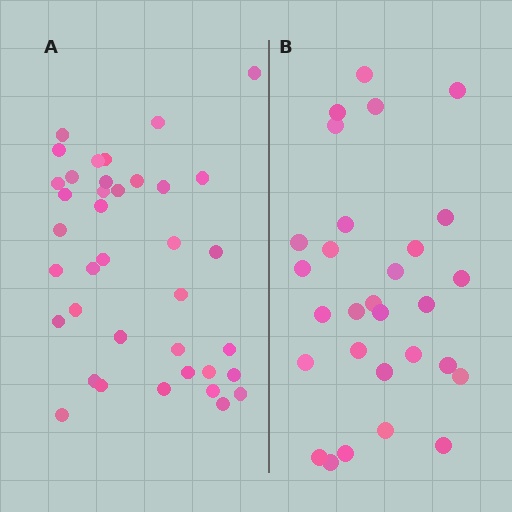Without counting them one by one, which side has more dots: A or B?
Region A (the left region) has more dots.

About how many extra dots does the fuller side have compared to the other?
Region A has roughly 8 or so more dots than region B.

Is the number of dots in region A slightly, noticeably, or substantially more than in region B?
Region A has noticeably more, but not dramatically so. The ratio is roughly 1.3 to 1.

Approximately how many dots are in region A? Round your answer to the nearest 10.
About 40 dots. (The exact count is 38, which rounds to 40.)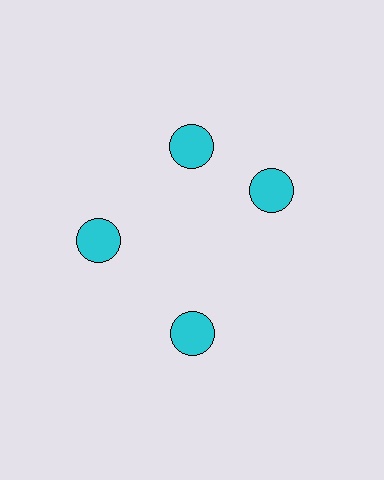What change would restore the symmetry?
The symmetry would be restored by rotating it back into even spacing with its neighbors so that all 4 circles sit at equal angles and equal distance from the center.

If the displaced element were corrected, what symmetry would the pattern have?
It would have 4-fold rotational symmetry — the pattern would map onto itself every 90 degrees.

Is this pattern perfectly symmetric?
No. The 4 cyan circles are arranged in a ring, but one element near the 3 o'clock position is rotated out of alignment along the ring, breaking the 4-fold rotational symmetry.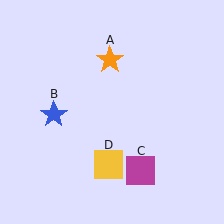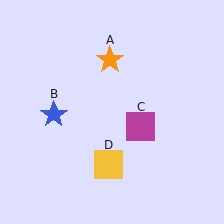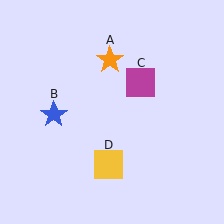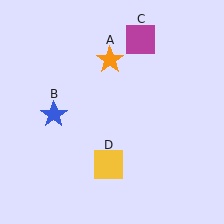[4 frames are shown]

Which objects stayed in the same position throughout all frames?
Orange star (object A) and blue star (object B) and yellow square (object D) remained stationary.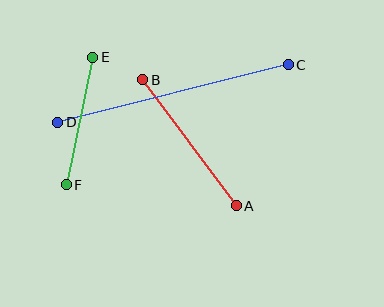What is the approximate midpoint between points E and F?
The midpoint is at approximately (79, 121) pixels.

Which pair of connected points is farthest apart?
Points C and D are farthest apart.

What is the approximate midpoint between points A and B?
The midpoint is at approximately (190, 143) pixels.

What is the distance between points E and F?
The distance is approximately 130 pixels.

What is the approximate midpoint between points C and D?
The midpoint is at approximately (173, 94) pixels.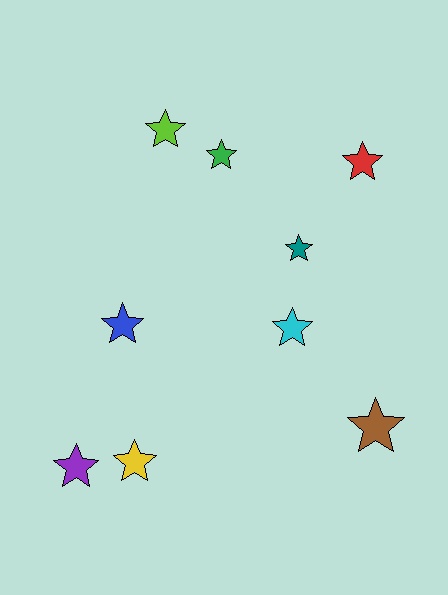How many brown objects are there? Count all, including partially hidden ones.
There is 1 brown object.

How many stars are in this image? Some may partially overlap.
There are 9 stars.